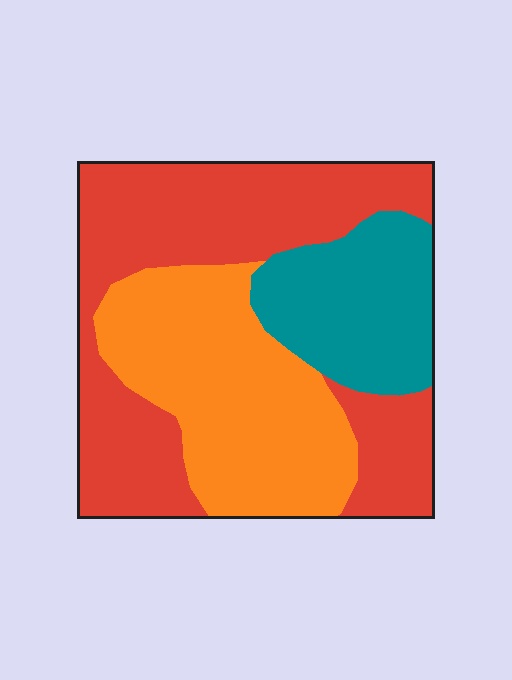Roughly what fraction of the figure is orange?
Orange takes up about one third (1/3) of the figure.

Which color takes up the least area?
Teal, at roughly 20%.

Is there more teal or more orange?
Orange.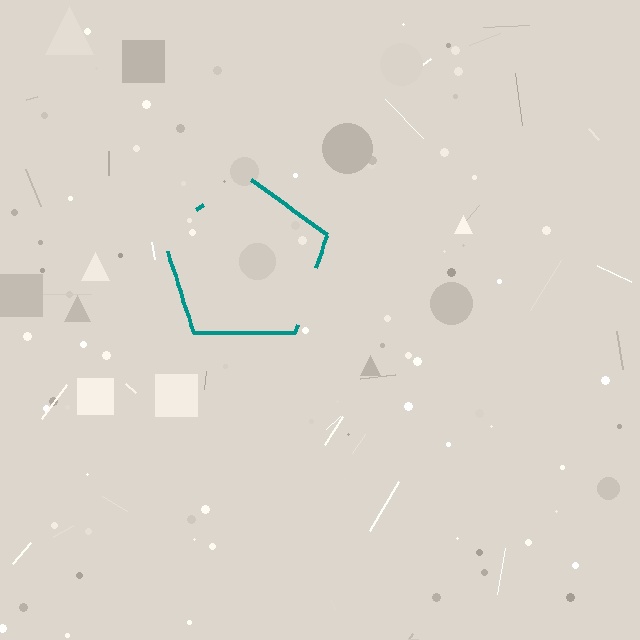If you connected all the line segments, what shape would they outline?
They would outline a pentagon.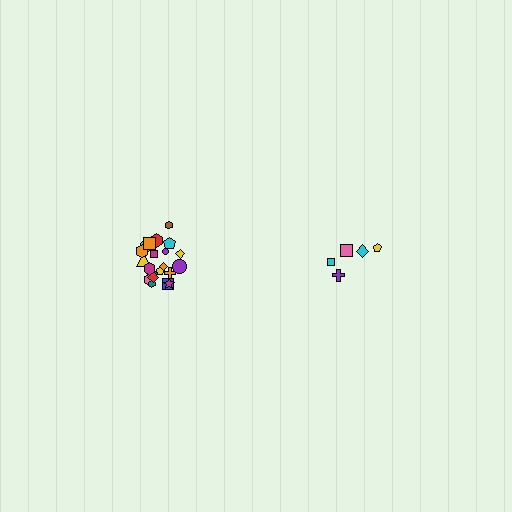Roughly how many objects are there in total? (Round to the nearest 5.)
Roughly 25 objects in total.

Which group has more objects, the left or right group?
The left group.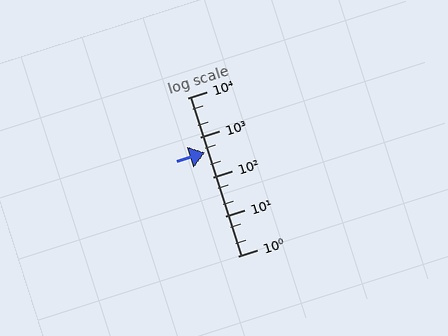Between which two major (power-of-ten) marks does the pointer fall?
The pointer is between 100 and 1000.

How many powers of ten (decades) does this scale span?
The scale spans 4 decades, from 1 to 10000.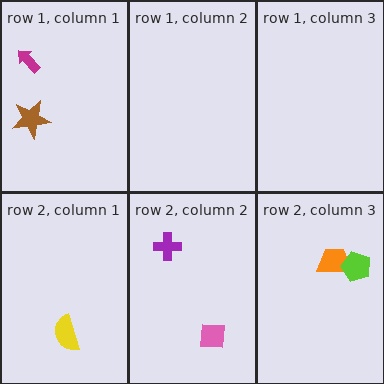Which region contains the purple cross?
The row 2, column 2 region.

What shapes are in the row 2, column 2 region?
The purple cross, the pink square.